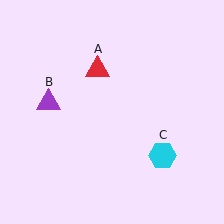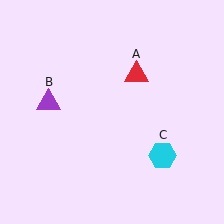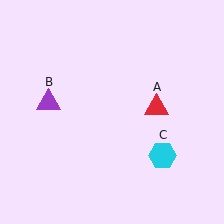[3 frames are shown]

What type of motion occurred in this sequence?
The red triangle (object A) rotated clockwise around the center of the scene.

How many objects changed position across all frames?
1 object changed position: red triangle (object A).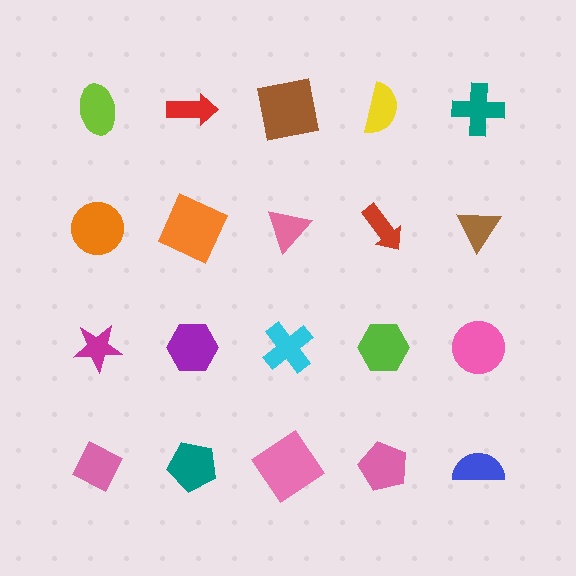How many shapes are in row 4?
5 shapes.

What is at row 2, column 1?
An orange circle.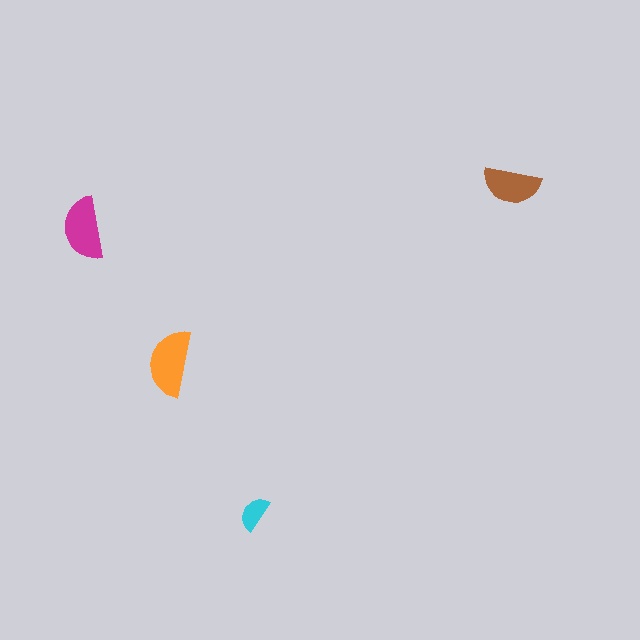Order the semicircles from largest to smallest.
the orange one, the magenta one, the brown one, the cyan one.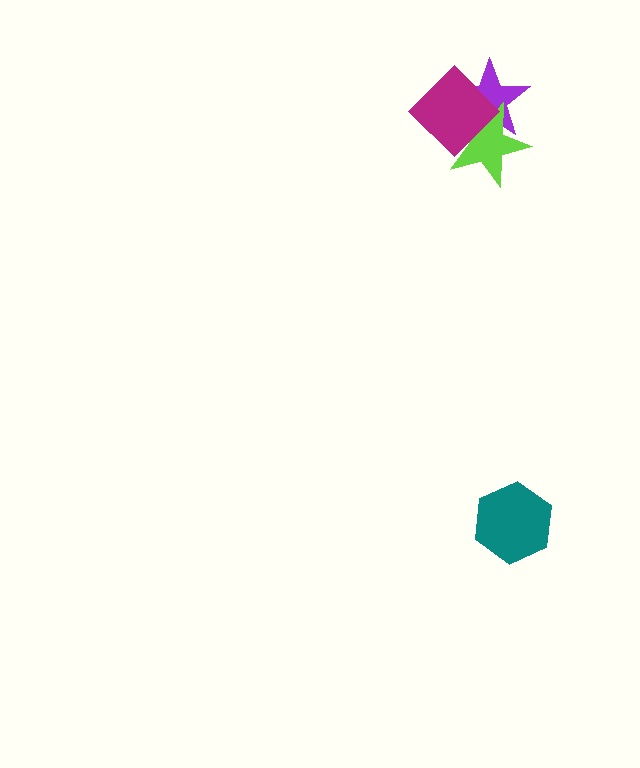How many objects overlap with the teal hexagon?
0 objects overlap with the teal hexagon.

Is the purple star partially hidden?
Yes, it is partially covered by another shape.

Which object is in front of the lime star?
The magenta diamond is in front of the lime star.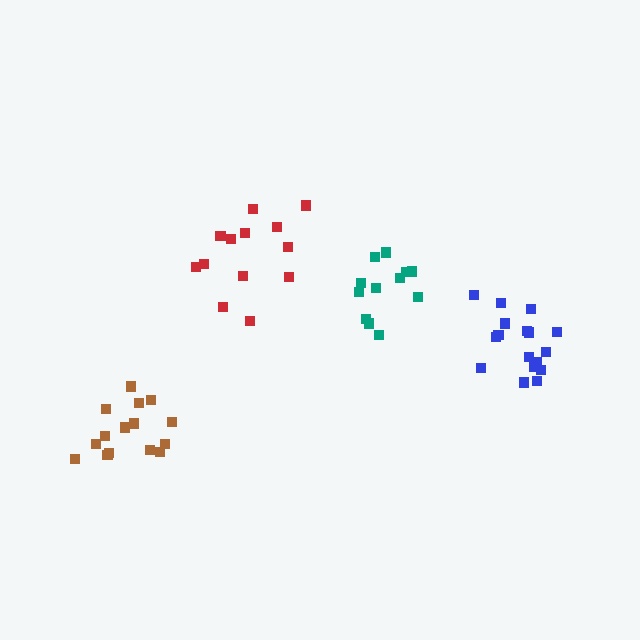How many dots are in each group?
Group 1: 13 dots, Group 2: 15 dots, Group 3: 17 dots, Group 4: 12 dots (57 total).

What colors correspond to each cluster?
The clusters are colored: red, brown, blue, teal.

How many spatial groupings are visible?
There are 4 spatial groupings.